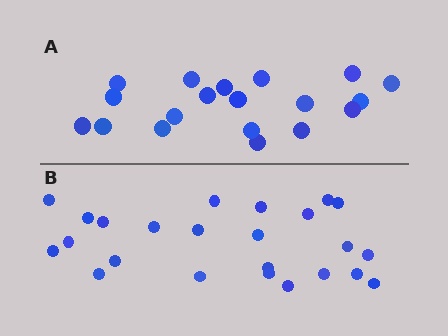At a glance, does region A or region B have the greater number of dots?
Region B (the bottom region) has more dots.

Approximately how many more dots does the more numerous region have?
Region B has about 5 more dots than region A.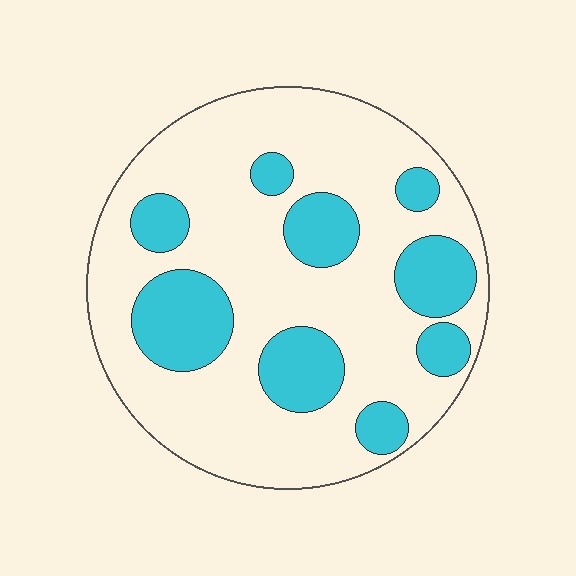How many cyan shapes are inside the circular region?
9.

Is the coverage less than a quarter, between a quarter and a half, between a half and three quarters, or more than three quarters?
Between a quarter and a half.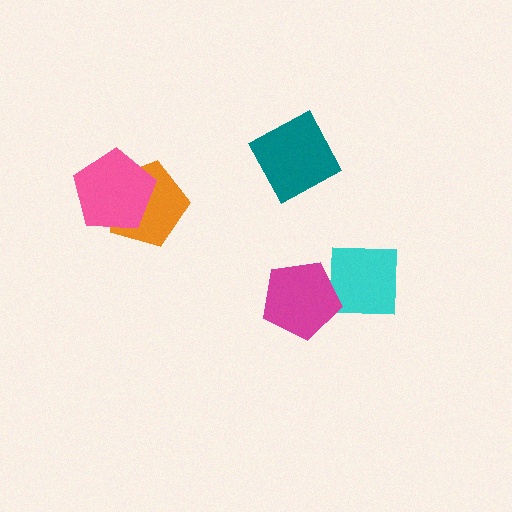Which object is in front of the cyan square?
The magenta pentagon is in front of the cyan square.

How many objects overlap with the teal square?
0 objects overlap with the teal square.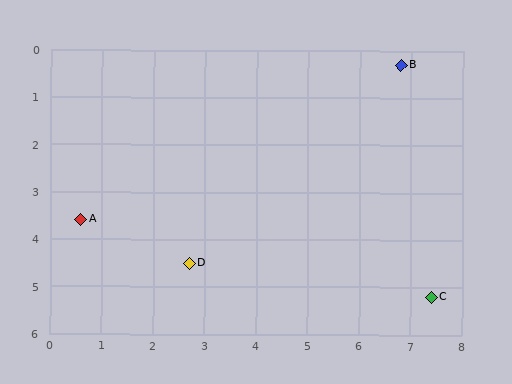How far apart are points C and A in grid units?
Points C and A are about 7.0 grid units apart.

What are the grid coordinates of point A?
Point A is at approximately (0.6, 3.6).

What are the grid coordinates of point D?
Point D is at approximately (2.7, 4.5).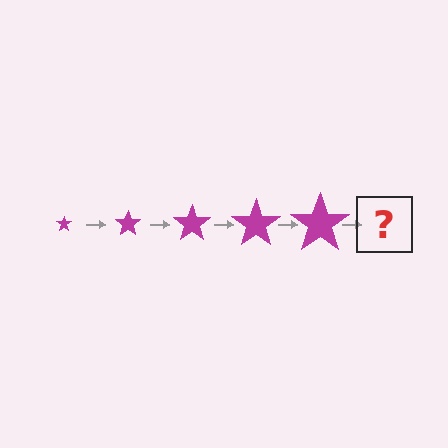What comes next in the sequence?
The next element should be a magenta star, larger than the previous one.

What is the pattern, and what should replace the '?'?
The pattern is that the star gets progressively larger each step. The '?' should be a magenta star, larger than the previous one.